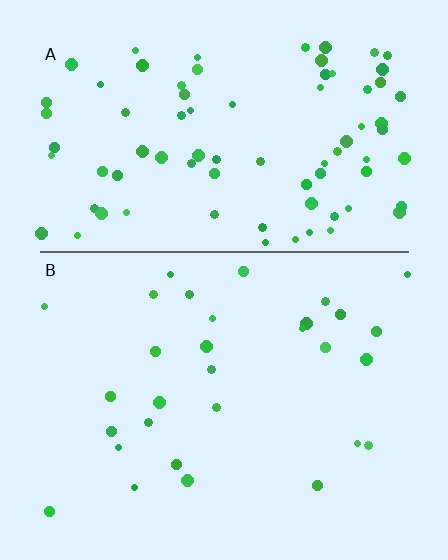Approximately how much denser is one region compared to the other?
Approximately 2.7× — region A over region B.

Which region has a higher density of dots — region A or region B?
A (the top).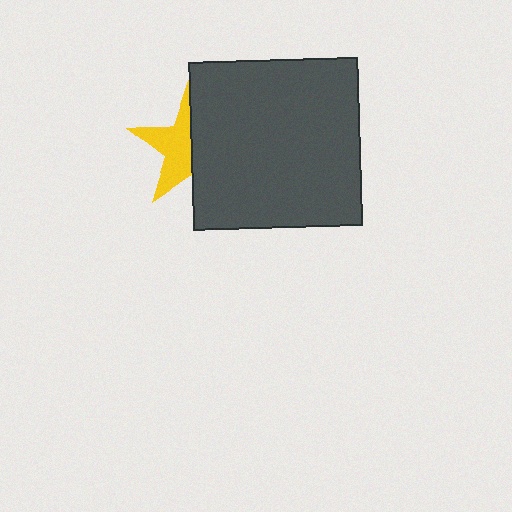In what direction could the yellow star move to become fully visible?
The yellow star could move left. That would shift it out from behind the dark gray square entirely.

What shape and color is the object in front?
The object in front is a dark gray square.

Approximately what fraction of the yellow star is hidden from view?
Roughly 51% of the yellow star is hidden behind the dark gray square.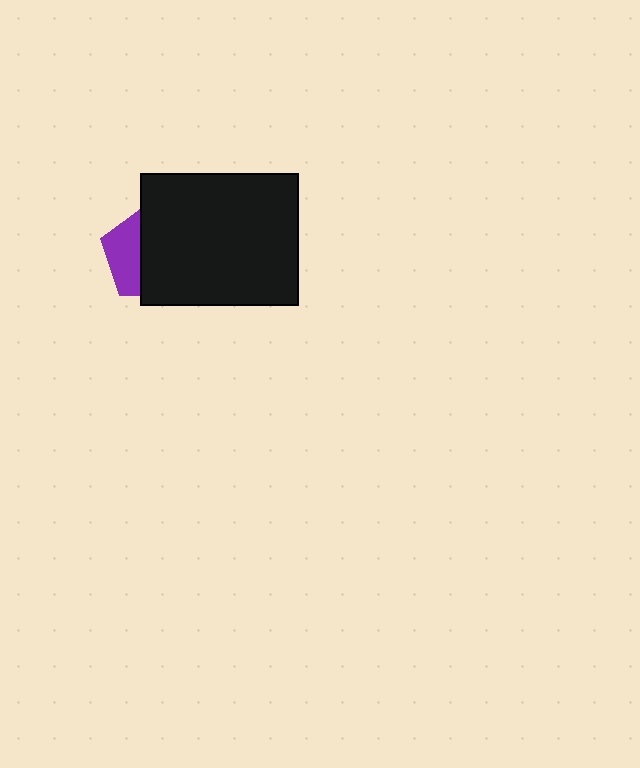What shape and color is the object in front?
The object in front is a black rectangle.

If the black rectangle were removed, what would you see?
You would see the complete purple pentagon.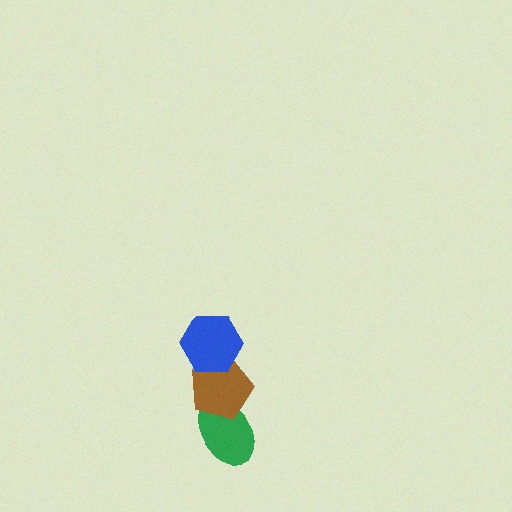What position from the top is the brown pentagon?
The brown pentagon is 2nd from the top.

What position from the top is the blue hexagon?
The blue hexagon is 1st from the top.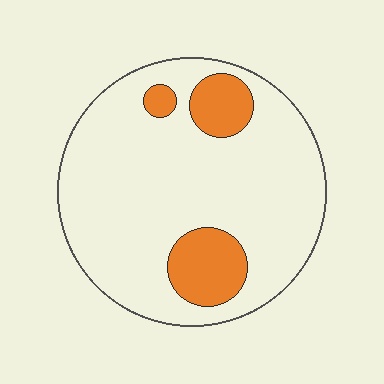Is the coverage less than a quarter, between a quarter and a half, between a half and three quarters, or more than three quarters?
Less than a quarter.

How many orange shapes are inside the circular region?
3.